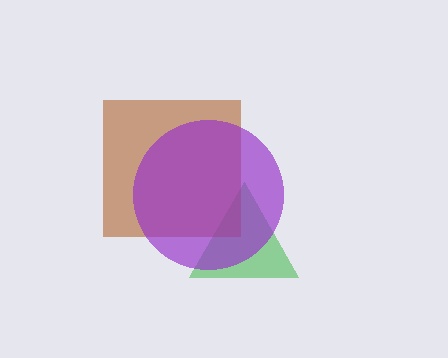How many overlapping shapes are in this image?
There are 3 overlapping shapes in the image.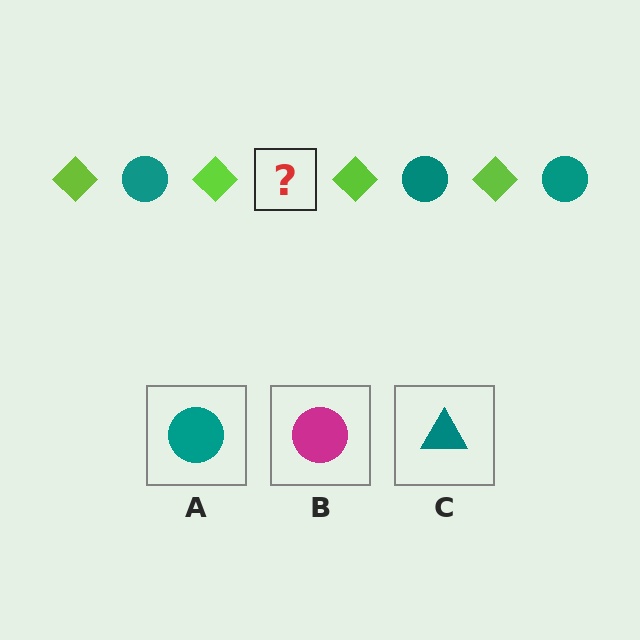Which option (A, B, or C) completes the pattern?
A.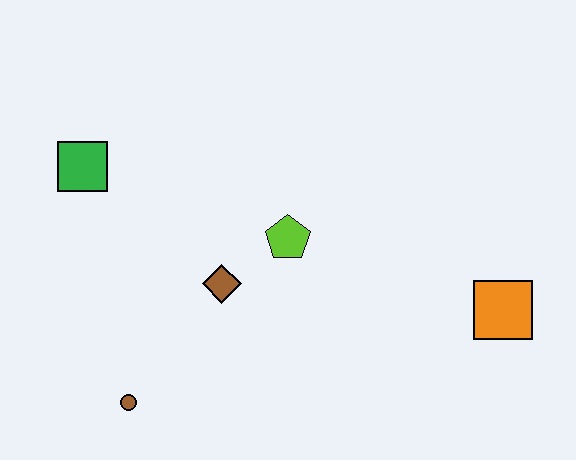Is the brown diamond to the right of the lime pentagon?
No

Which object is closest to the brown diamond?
The lime pentagon is closest to the brown diamond.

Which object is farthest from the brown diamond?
The orange square is farthest from the brown diamond.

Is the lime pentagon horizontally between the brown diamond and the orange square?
Yes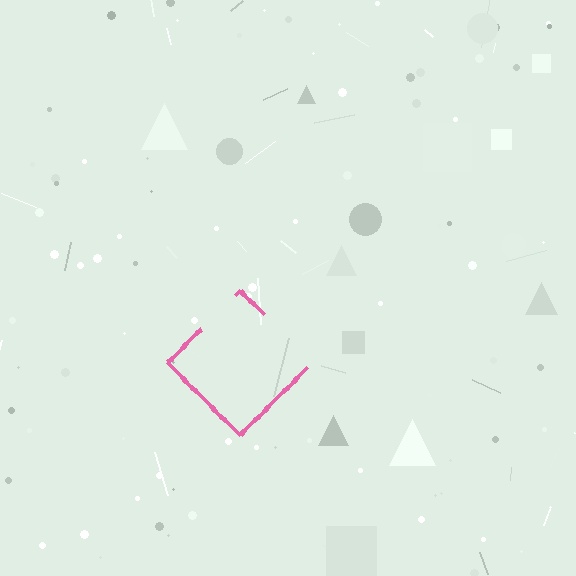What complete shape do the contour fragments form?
The contour fragments form a diamond.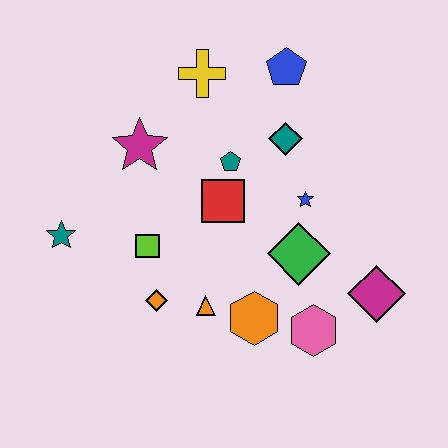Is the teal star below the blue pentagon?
Yes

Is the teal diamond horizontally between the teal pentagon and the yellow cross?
No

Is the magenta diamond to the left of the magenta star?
No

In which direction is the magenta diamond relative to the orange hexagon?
The magenta diamond is to the right of the orange hexagon.